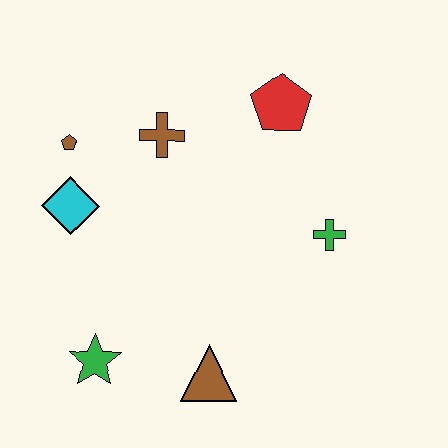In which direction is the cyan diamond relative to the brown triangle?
The cyan diamond is above the brown triangle.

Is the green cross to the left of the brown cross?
No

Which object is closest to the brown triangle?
The green star is closest to the brown triangle.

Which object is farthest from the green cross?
The brown pentagon is farthest from the green cross.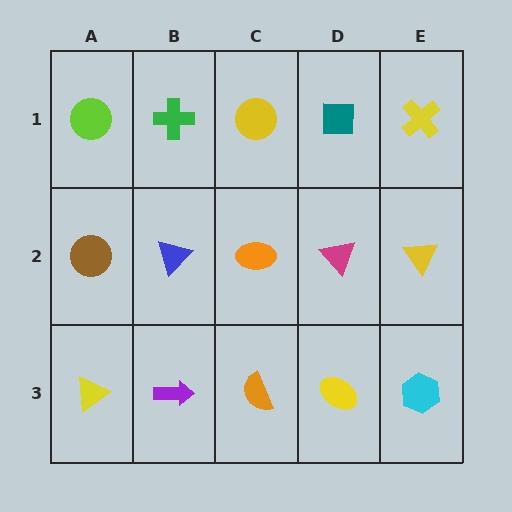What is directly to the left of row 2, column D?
An orange ellipse.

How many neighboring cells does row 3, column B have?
3.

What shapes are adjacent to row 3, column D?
A magenta triangle (row 2, column D), an orange semicircle (row 3, column C), a cyan hexagon (row 3, column E).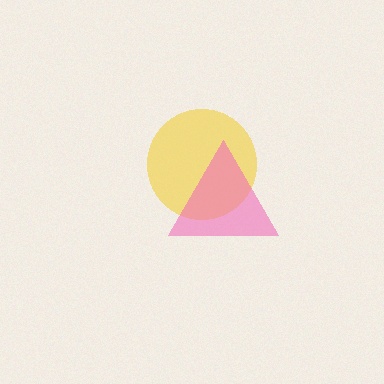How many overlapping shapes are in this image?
There are 2 overlapping shapes in the image.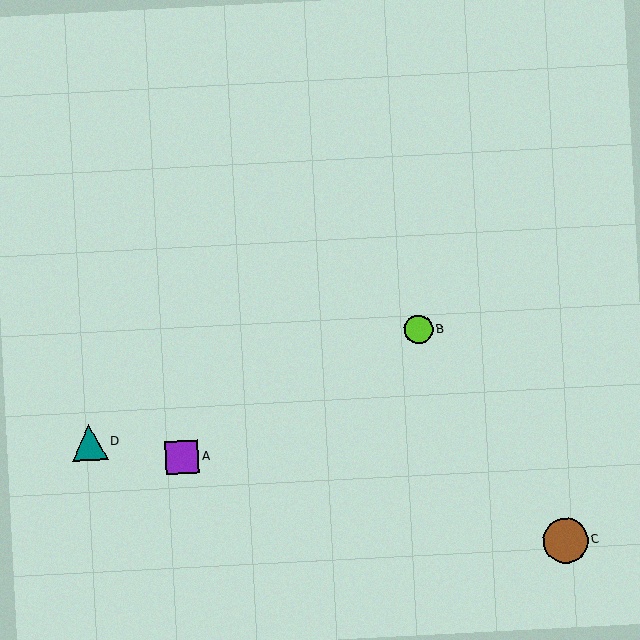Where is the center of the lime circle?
The center of the lime circle is at (418, 330).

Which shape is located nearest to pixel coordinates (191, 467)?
The purple square (labeled A) at (182, 458) is nearest to that location.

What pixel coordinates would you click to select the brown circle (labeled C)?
Click at (565, 540) to select the brown circle C.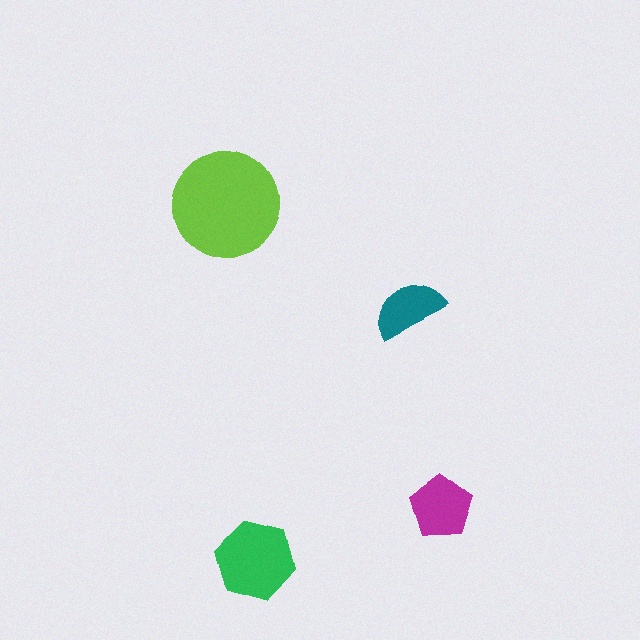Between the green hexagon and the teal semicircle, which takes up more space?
The green hexagon.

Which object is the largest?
The lime circle.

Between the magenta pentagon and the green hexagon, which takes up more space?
The green hexagon.